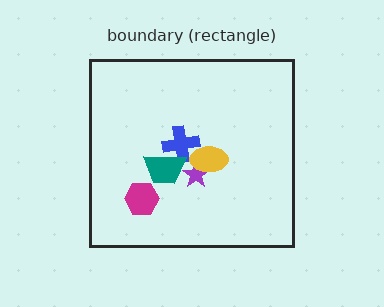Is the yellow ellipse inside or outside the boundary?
Inside.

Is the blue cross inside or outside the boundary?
Inside.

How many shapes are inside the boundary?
5 inside, 0 outside.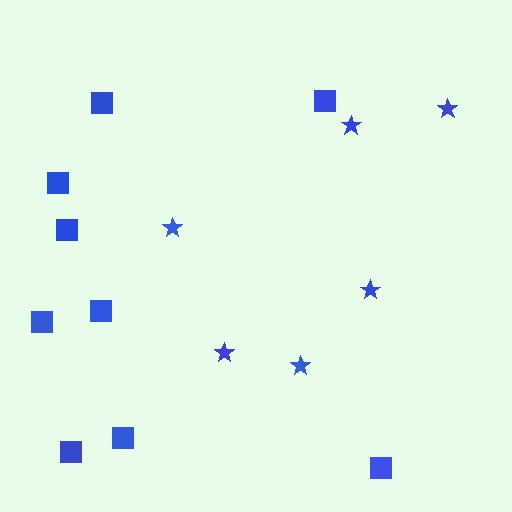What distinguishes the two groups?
There are 2 groups: one group of stars (6) and one group of squares (9).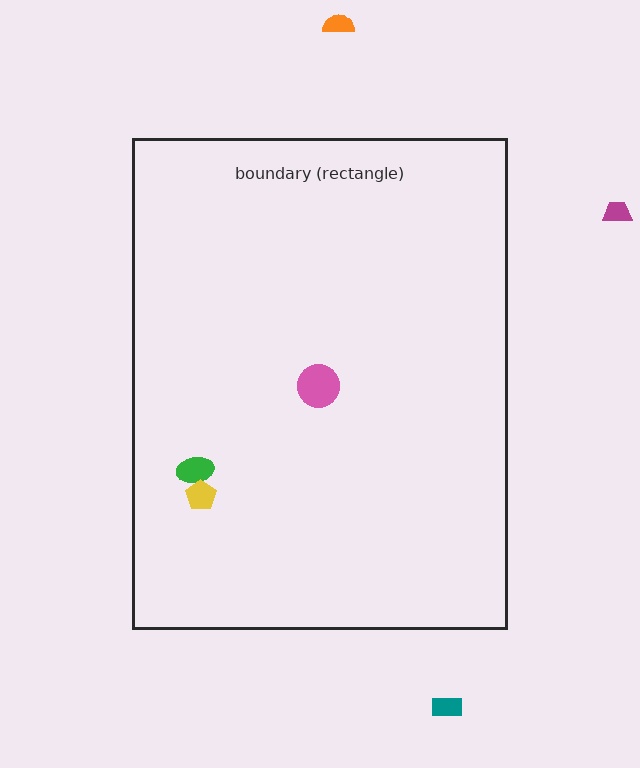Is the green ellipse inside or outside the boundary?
Inside.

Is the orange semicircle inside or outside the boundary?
Outside.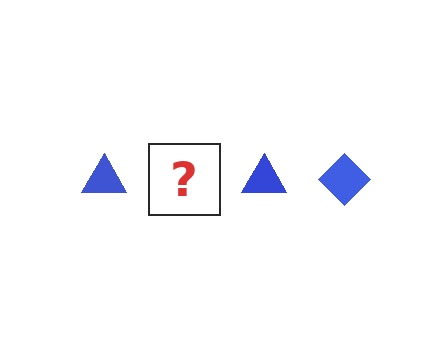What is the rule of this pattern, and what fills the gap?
The rule is that the pattern cycles through triangle, diamond shapes in blue. The gap should be filled with a blue diamond.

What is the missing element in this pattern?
The missing element is a blue diamond.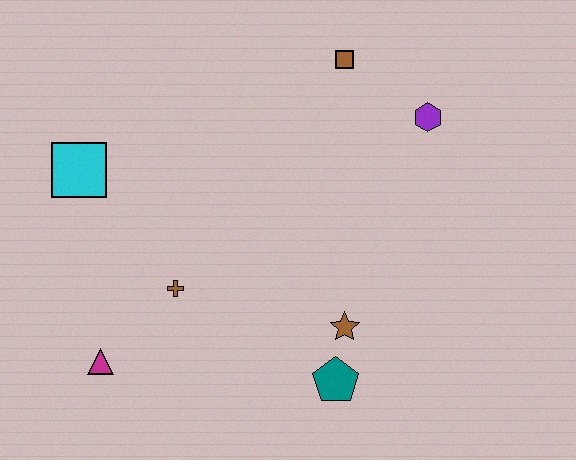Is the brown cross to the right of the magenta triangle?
Yes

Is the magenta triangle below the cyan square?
Yes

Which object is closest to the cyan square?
The brown cross is closest to the cyan square.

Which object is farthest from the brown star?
The cyan square is farthest from the brown star.